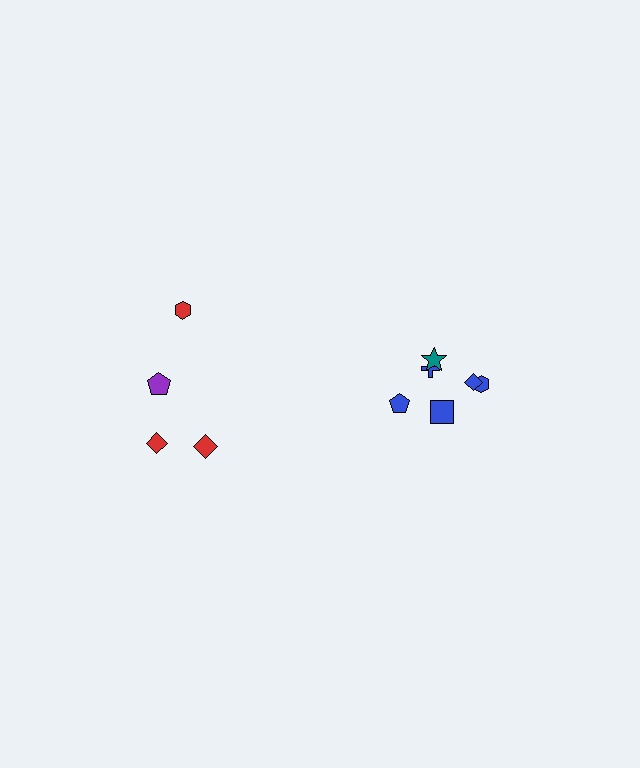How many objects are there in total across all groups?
There are 10 objects.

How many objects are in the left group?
There are 4 objects.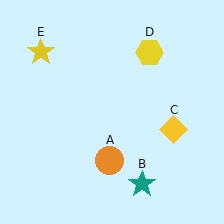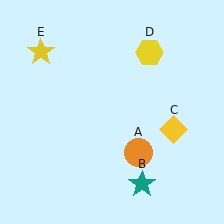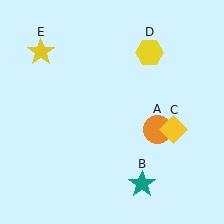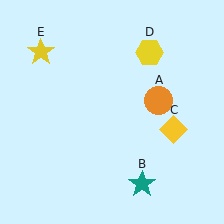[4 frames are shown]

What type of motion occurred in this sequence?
The orange circle (object A) rotated counterclockwise around the center of the scene.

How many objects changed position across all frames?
1 object changed position: orange circle (object A).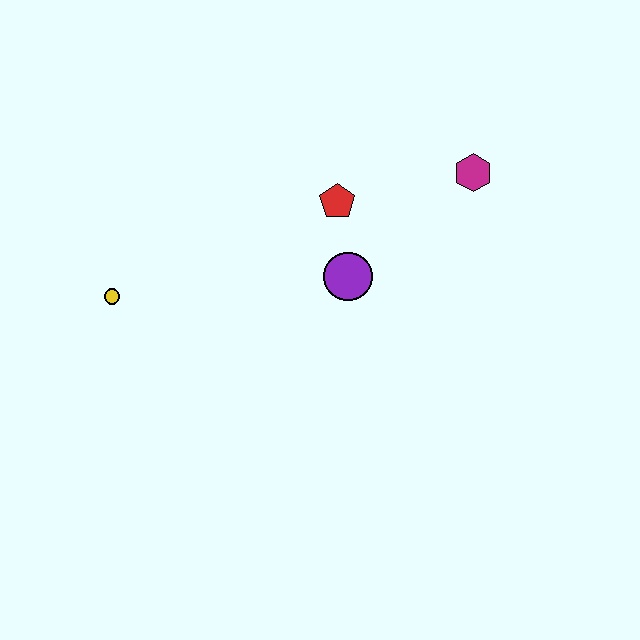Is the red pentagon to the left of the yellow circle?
No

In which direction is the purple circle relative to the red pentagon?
The purple circle is below the red pentagon.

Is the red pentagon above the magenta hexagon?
No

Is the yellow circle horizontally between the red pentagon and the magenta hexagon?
No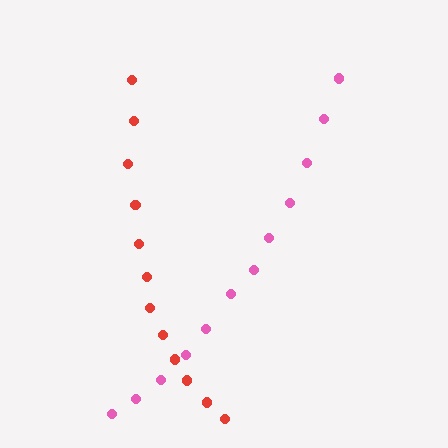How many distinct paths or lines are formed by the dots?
There are 2 distinct paths.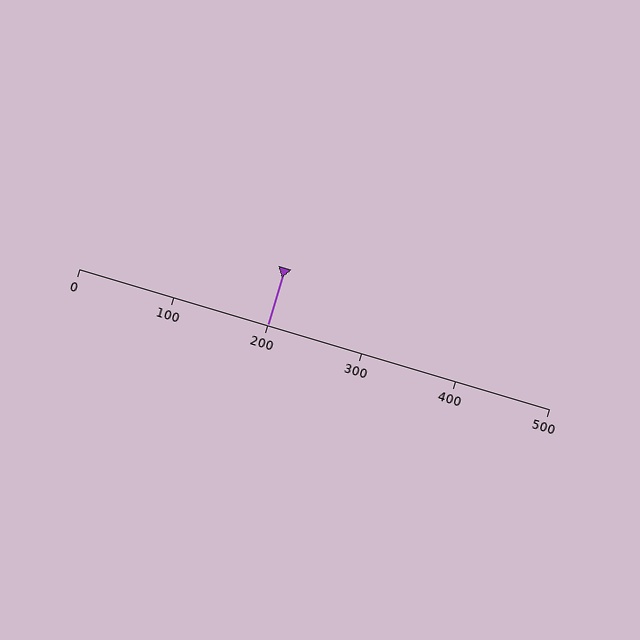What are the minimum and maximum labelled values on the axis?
The axis runs from 0 to 500.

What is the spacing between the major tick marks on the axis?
The major ticks are spaced 100 apart.